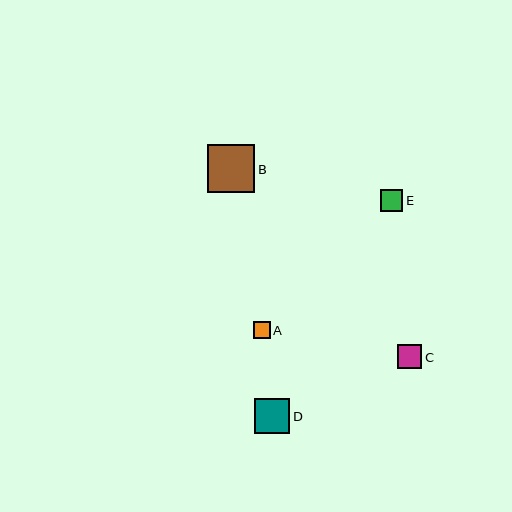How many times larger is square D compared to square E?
Square D is approximately 1.6 times the size of square E.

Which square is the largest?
Square B is the largest with a size of approximately 48 pixels.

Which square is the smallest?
Square A is the smallest with a size of approximately 16 pixels.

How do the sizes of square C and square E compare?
Square C and square E are approximately the same size.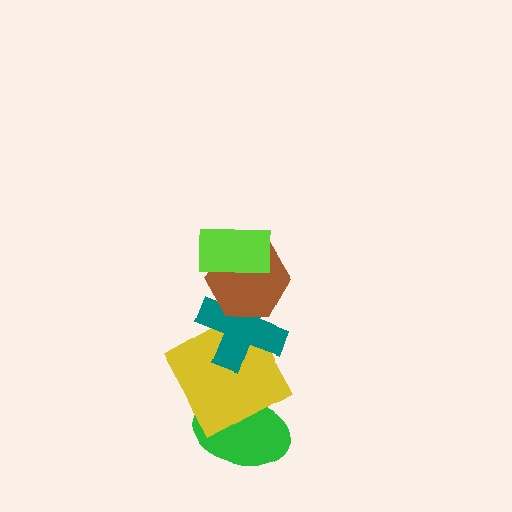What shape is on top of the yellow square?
The teal cross is on top of the yellow square.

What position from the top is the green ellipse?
The green ellipse is 5th from the top.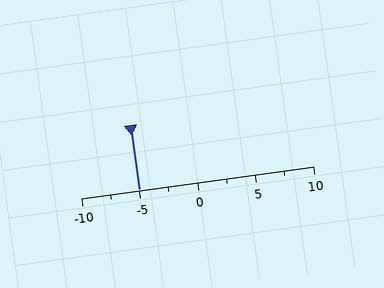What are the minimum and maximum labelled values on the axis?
The axis runs from -10 to 10.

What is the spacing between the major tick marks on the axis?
The major ticks are spaced 5 apart.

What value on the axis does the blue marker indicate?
The marker indicates approximately -5.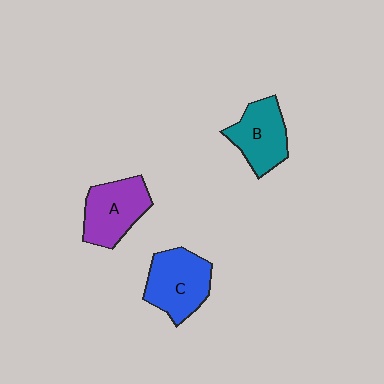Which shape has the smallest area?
Shape B (teal).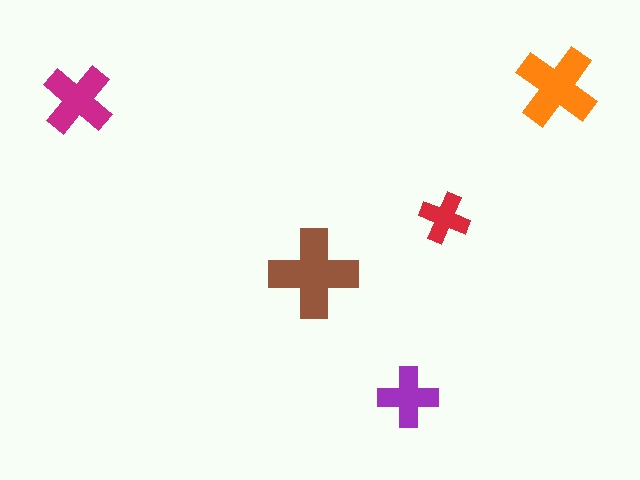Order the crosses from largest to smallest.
the brown one, the orange one, the magenta one, the purple one, the red one.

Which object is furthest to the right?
The orange cross is rightmost.